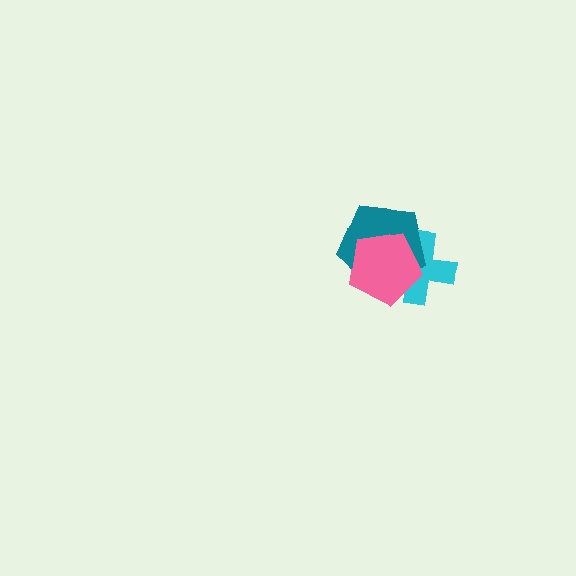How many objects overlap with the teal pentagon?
2 objects overlap with the teal pentagon.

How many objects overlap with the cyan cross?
2 objects overlap with the cyan cross.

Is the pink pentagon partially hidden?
No, no other shape covers it.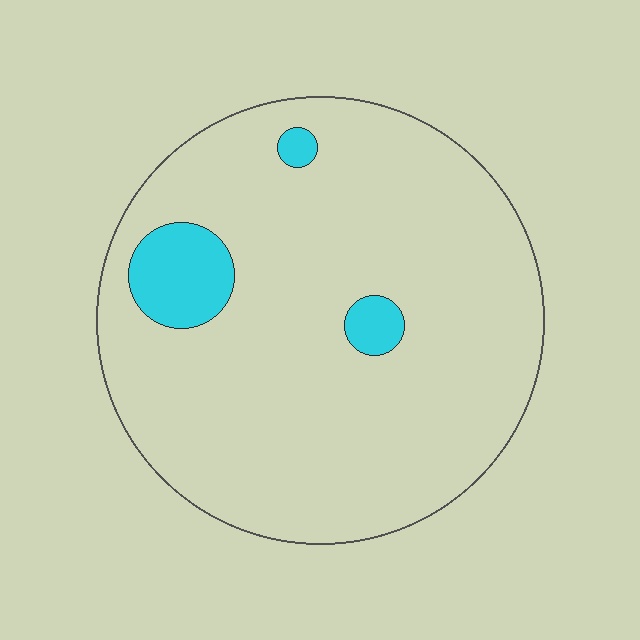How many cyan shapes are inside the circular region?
3.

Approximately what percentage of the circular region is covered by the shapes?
Approximately 10%.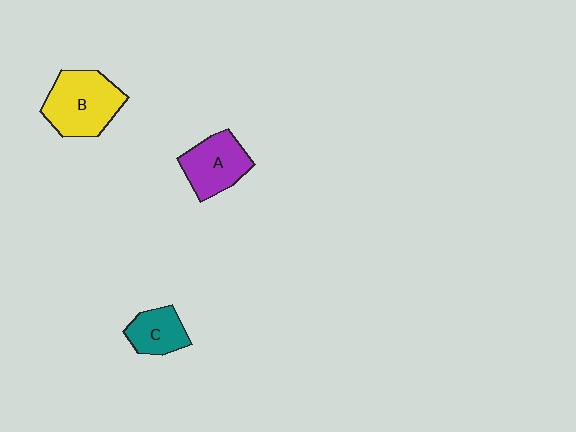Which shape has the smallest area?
Shape C (teal).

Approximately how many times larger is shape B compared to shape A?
Approximately 1.3 times.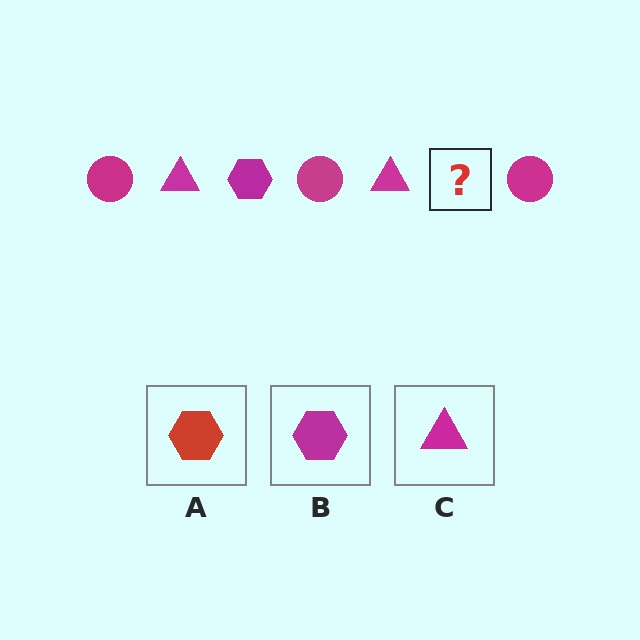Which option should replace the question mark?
Option B.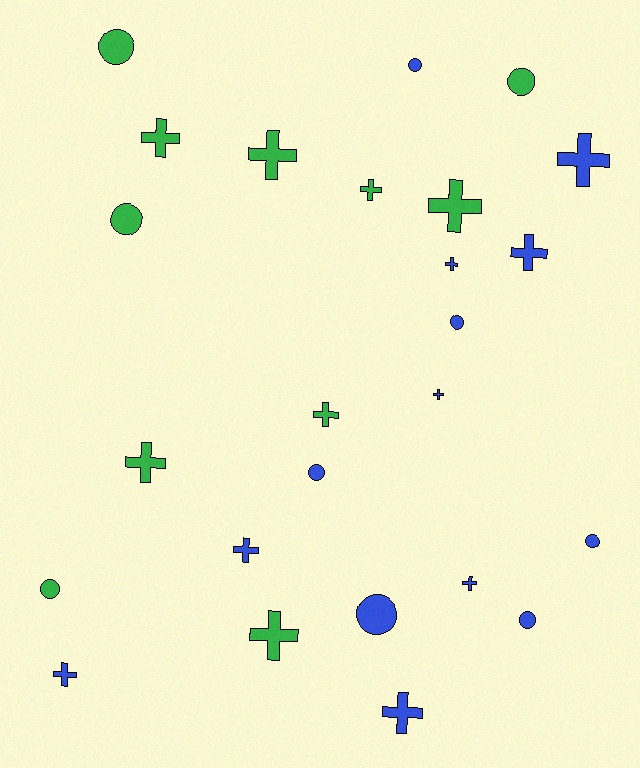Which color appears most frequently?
Blue, with 14 objects.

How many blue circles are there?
There are 6 blue circles.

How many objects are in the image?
There are 25 objects.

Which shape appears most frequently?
Cross, with 15 objects.